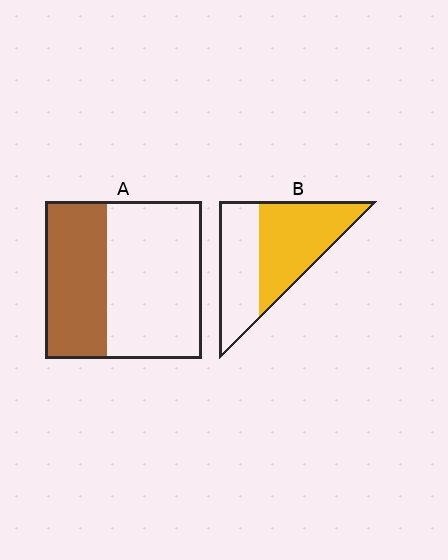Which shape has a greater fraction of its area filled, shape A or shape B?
Shape B.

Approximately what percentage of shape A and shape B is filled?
A is approximately 40% and B is approximately 55%.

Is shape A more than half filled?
No.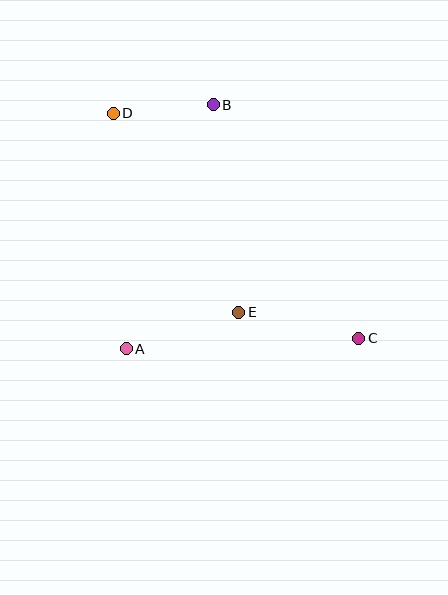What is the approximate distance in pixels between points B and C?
The distance between B and C is approximately 275 pixels.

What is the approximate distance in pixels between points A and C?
The distance between A and C is approximately 233 pixels.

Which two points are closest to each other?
Points B and D are closest to each other.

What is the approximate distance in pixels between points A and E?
The distance between A and E is approximately 118 pixels.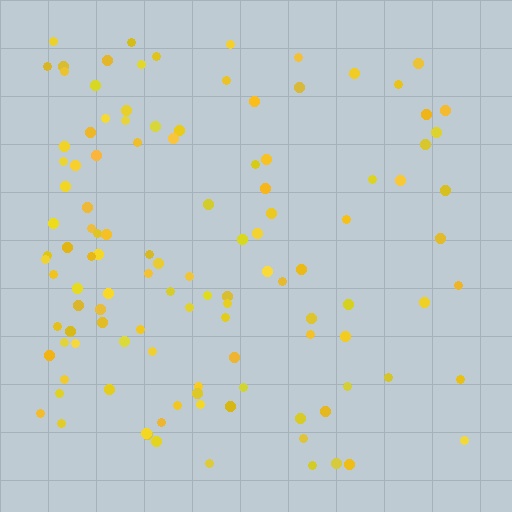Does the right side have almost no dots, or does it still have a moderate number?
Still a moderate number, just noticeably fewer than the left.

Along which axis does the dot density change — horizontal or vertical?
Horizontal.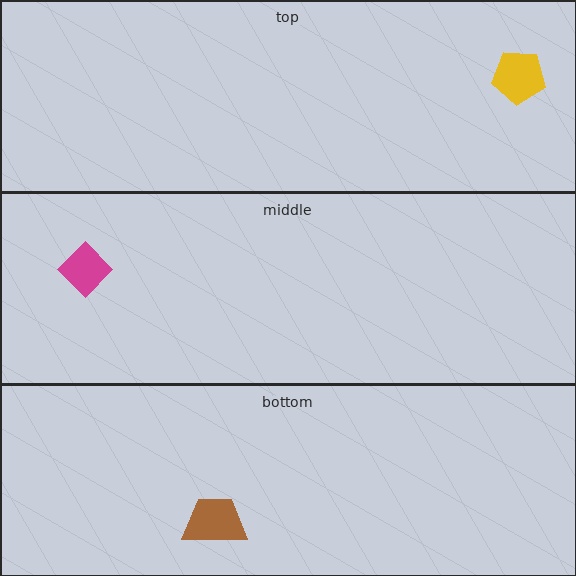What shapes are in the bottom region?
The brown trapezoid.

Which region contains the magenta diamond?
The middle region.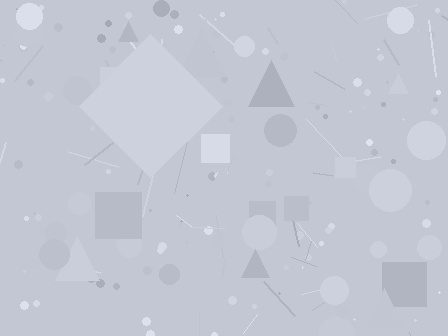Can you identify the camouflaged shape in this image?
The camouflaged shape is a diamond.